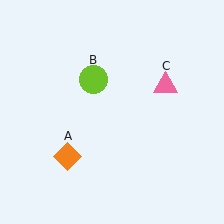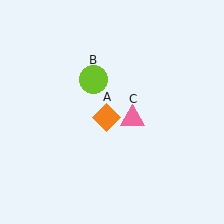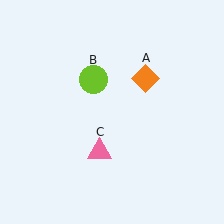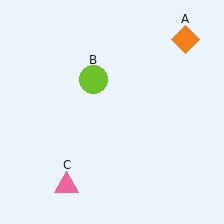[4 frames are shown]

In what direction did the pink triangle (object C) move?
The pink triangle (object C) moved down and to the left.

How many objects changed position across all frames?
2 objects changed position: orange diamond (object A), pink triangle (object C).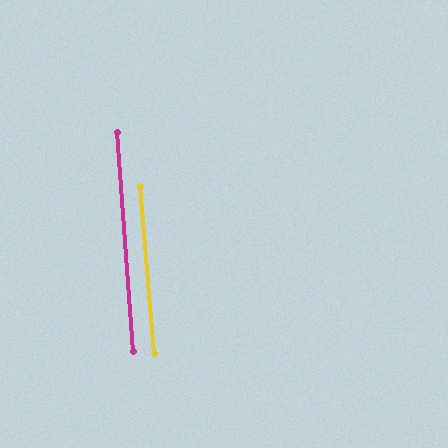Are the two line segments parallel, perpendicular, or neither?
Parallel — their directions differ by only 0.7°.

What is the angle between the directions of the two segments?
Approximately 1 degree.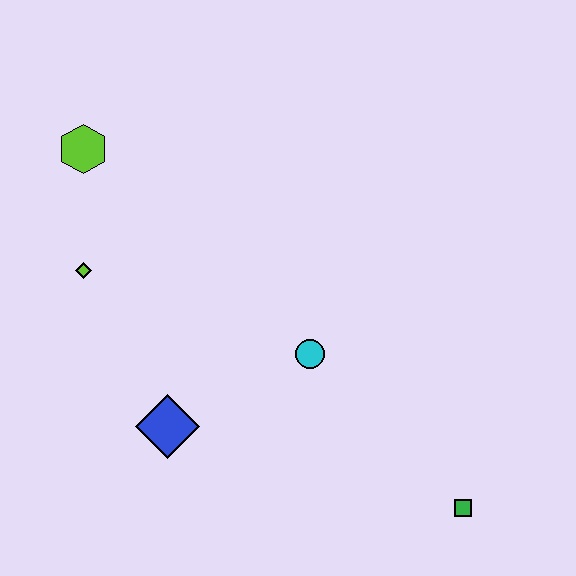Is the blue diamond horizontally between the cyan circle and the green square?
No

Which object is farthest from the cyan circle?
The lime hexagon is farthest from the cyan circle.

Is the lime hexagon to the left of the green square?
Yes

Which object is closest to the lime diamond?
The lime hexagon is closest to the lime diamond.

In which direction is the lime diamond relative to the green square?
The lime diamond is to the left of the green square.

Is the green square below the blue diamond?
Yes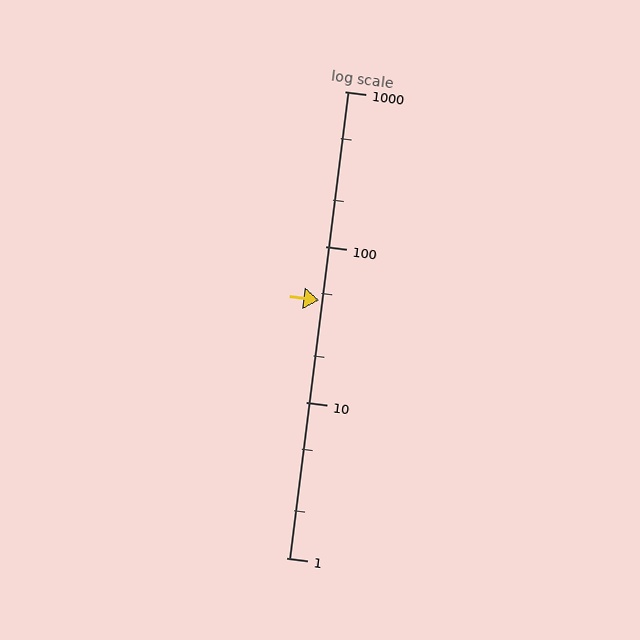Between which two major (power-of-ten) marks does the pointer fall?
The pointer is between 10 and 100.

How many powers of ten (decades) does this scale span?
The scale spans 3 decades, from 1 to 1000.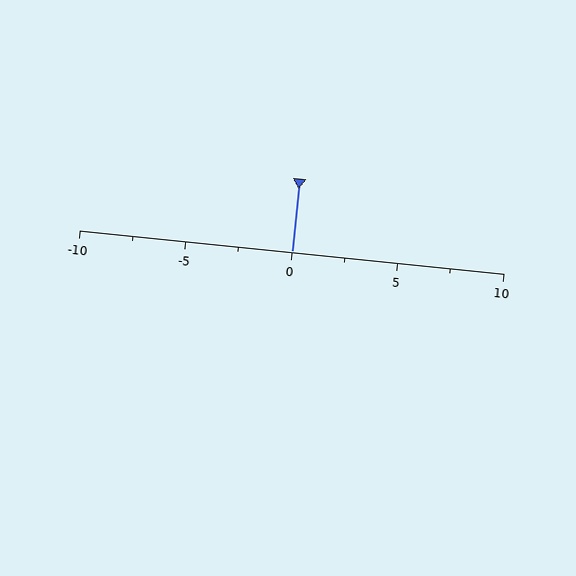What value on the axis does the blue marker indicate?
The marker indicates approximately 0.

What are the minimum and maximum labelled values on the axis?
The axis runs from -10 to 10.